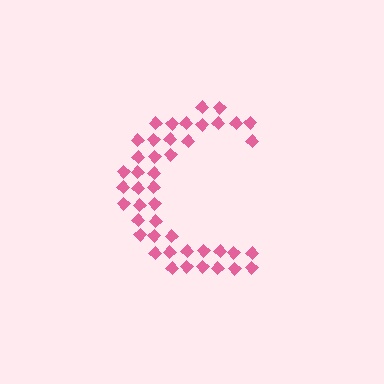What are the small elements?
The small elements are diamonds.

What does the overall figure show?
The overall figure shows the letter C.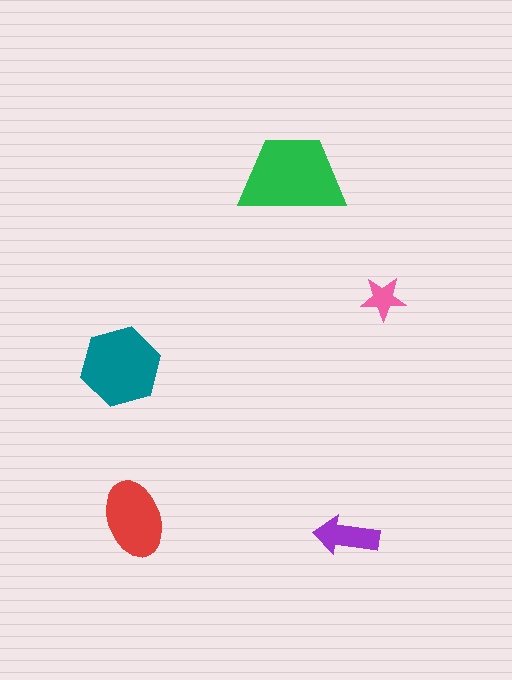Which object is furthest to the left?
The teal hexagon is leftmost.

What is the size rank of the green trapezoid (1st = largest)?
1st.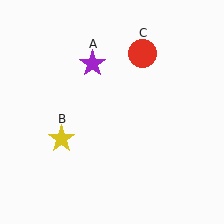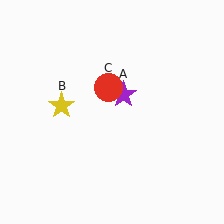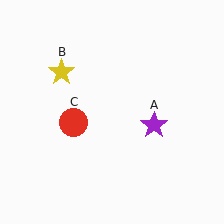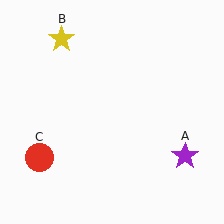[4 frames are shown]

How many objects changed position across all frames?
3 objects changed position: purple star (object A), yellow star (object B), red circle (object C).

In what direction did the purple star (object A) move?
The purple star (object A) moved down and to the right.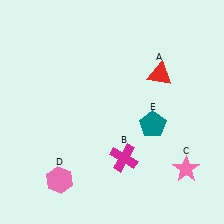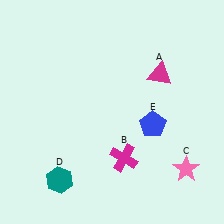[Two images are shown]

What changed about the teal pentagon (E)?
In Image 1, E is teal. In Image 2, it changed to blue.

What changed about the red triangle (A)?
In Image 1, A is red. In Image 2, it changed to magenta.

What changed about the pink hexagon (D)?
In Image 1, D is pink. In Image 2, it changed to teal.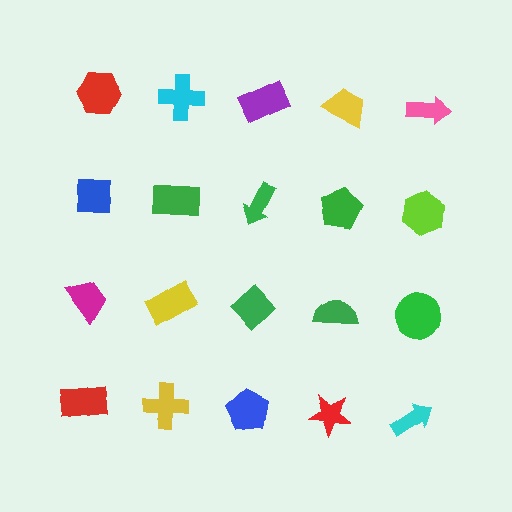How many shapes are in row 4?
5 shapes.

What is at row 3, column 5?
A green circle.